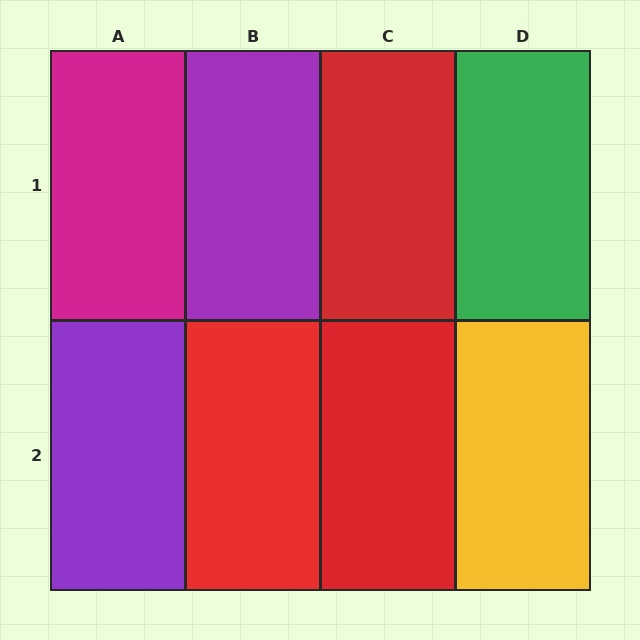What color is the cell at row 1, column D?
Green.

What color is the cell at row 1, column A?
Magenta.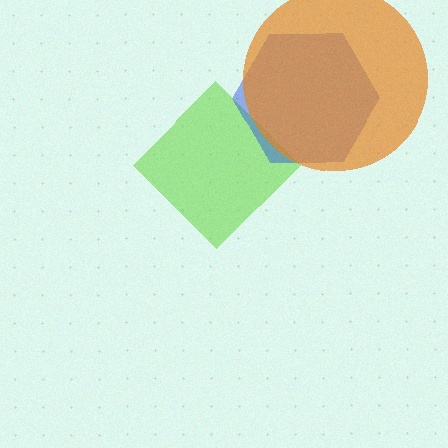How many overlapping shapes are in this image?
There are 3 overlapping shapes in the image.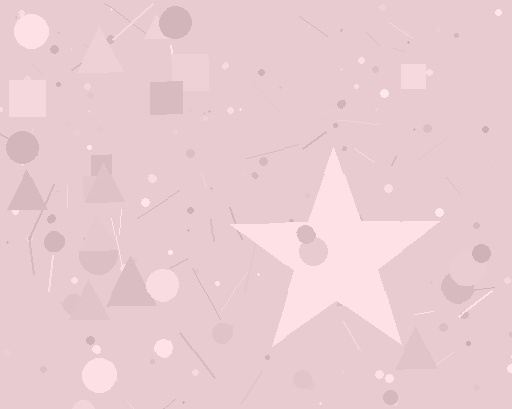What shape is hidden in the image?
A star is hidden in the image.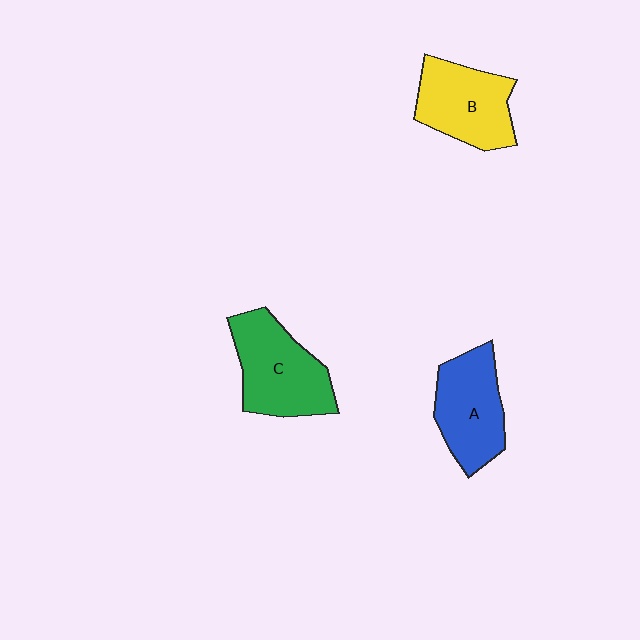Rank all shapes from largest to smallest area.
From largest to smallest: C (green), B (yellow), A (blue).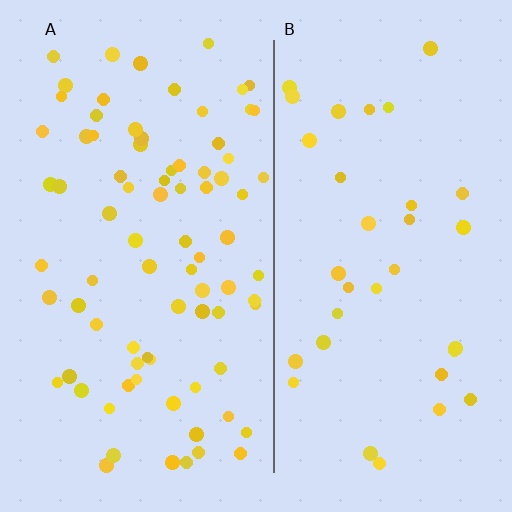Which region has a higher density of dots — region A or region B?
A (the left).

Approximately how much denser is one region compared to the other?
Approximately 2.4× — region A over region B.